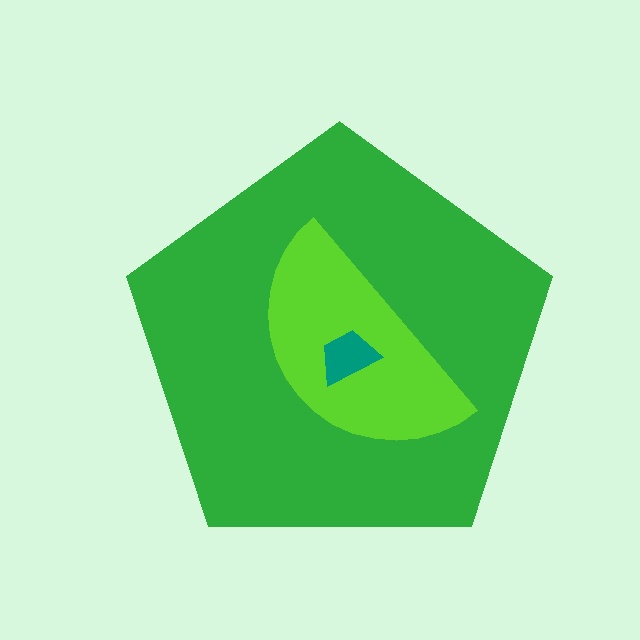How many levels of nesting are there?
3.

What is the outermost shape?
The green pentagon.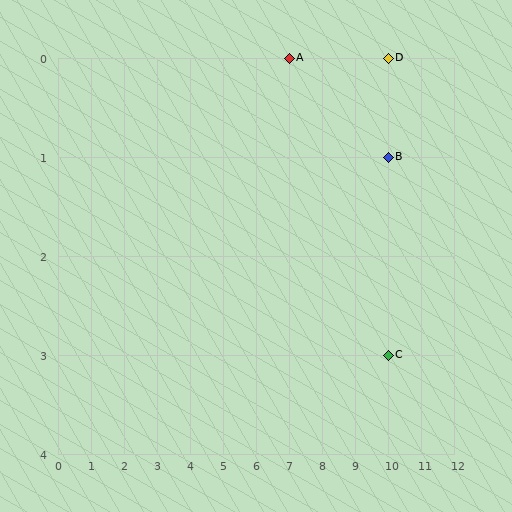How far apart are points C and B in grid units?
Points C and B are 2 rows apart.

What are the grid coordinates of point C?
Point C is at grid coordinates (10, 3).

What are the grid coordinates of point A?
Point A is at grid coordinates (7, 0).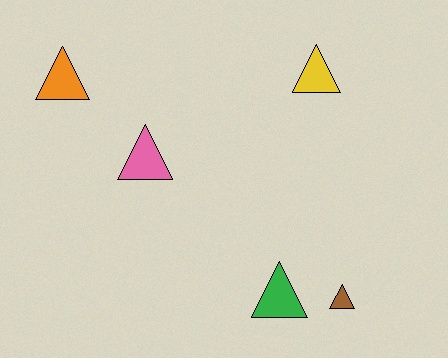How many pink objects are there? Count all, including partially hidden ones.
There is 1 pink object.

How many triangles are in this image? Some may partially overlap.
There are 5 triangles.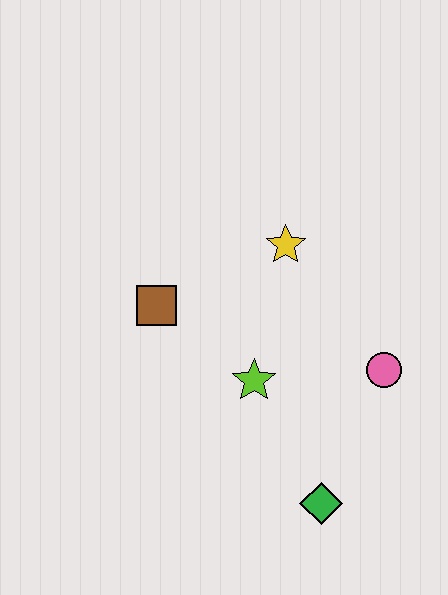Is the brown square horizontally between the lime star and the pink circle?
No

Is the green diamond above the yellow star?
No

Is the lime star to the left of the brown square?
No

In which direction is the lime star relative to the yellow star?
The lime star is below the yellow star.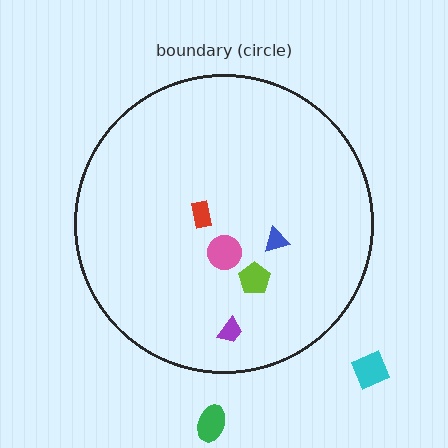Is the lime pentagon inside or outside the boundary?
Inside.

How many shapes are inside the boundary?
5 inside, 2 outside.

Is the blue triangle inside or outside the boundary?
Inside.